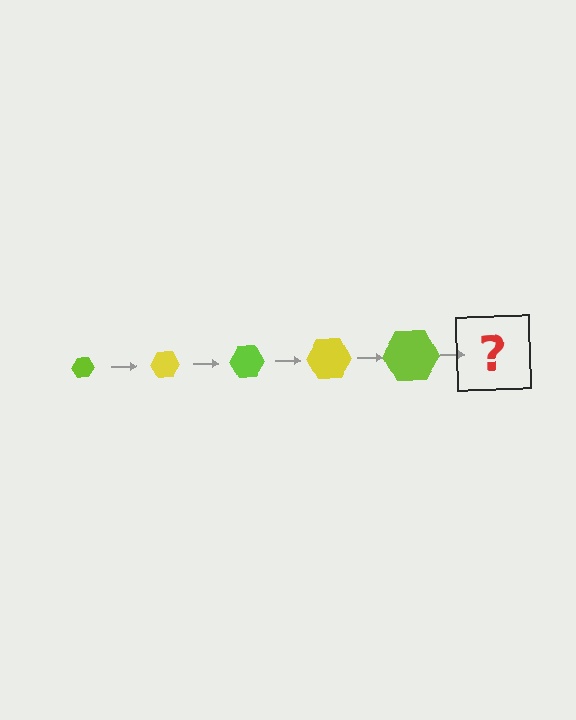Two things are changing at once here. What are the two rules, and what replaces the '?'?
The two rules are that the hexagon grows larger each step and the color cycles through lime and yellow. The '?' should be a yellow hexagon, larger than the previous one.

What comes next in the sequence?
The next element should be a yellow hexagon, larger than the previous one.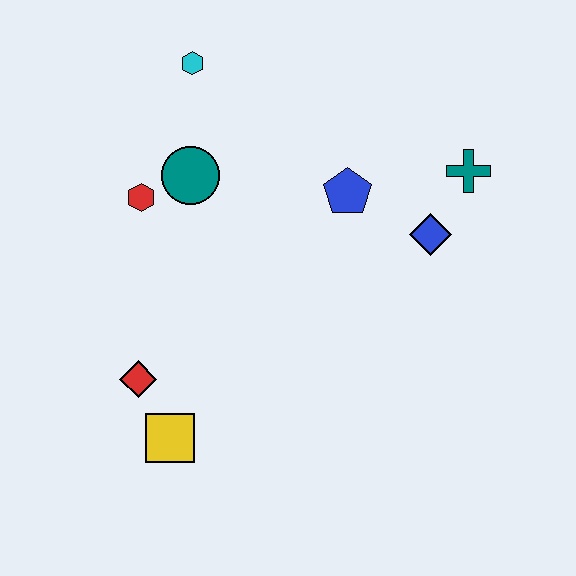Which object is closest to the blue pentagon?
The blue diamond is closest to the blue pentagon.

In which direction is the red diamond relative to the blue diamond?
The red diamond is to the left of the blue diamond.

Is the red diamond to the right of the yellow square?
No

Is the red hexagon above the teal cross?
No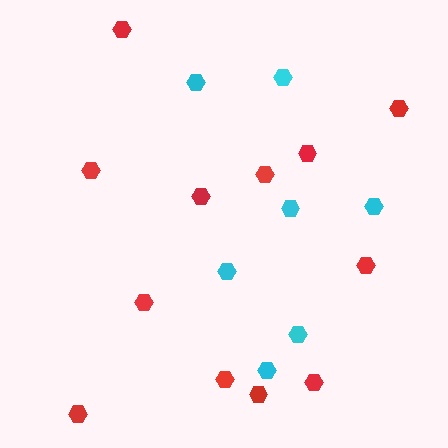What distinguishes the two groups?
There are 2 groups: one group of red hexagons (12) and one group of cyan hexagons (7).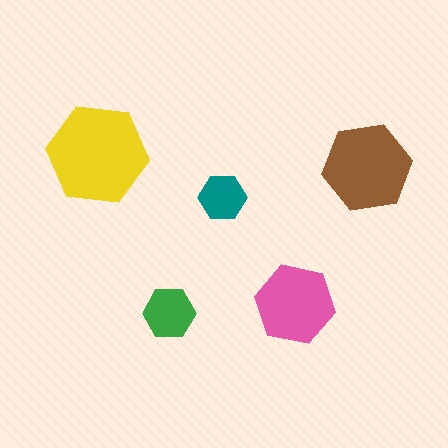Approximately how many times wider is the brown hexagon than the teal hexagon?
About 2 times wider.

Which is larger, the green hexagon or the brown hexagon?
The brown one.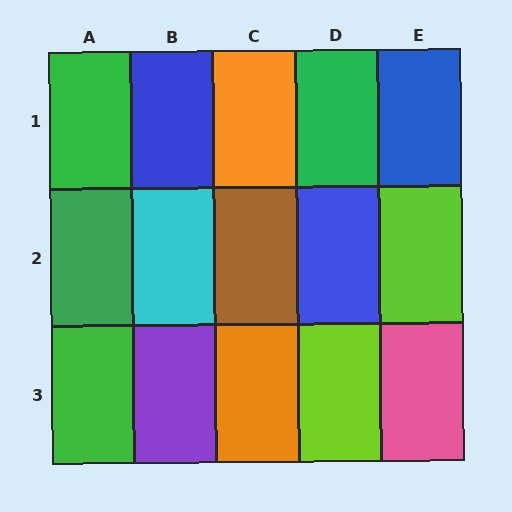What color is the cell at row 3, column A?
Green.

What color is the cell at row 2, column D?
Blue.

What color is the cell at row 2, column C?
Brown.